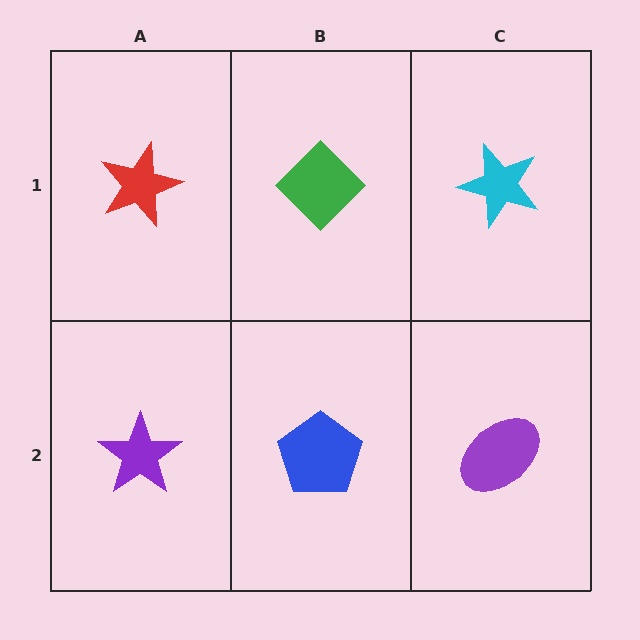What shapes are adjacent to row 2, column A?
A red star (row 1, column A), a blue pentagon (row 2, column B).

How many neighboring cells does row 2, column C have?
2.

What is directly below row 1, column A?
A purple star.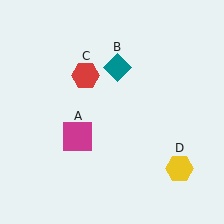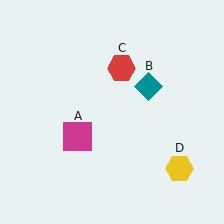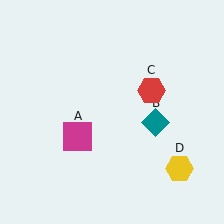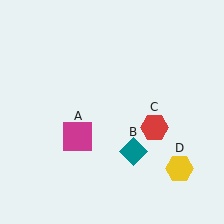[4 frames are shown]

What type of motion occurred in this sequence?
The teal diamond (object B), red hexagon (object C) rotated clockwise around the center of the scene.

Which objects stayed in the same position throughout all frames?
Magenta square (object A) and yellow hexagon (object D) remained stationary.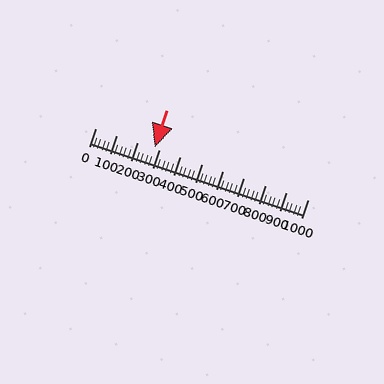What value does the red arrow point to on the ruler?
The red arrow points to approximately 280.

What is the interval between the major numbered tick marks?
The major tick marks are spaced 100 units apart.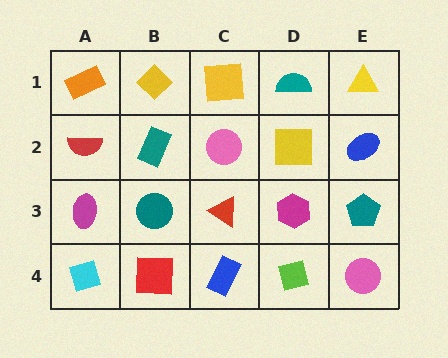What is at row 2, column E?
A blue ellipse.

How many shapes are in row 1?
5 shapes.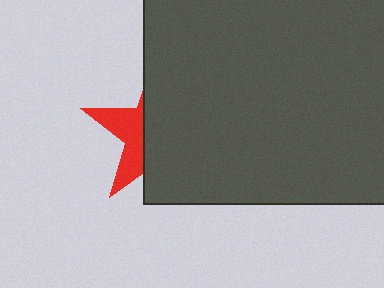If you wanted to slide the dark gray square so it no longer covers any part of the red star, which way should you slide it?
Slide it right — that is the most direct way to separate the two shapes.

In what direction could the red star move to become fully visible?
The red star could move left. That would shift it out from behind the dark gray square entirely.